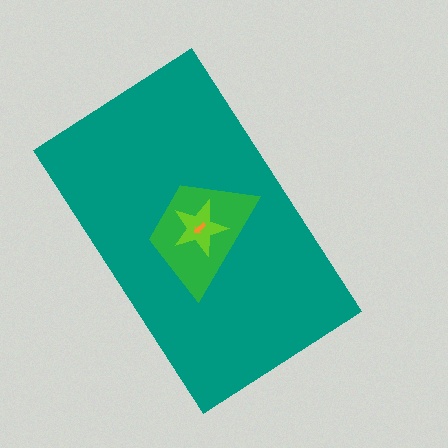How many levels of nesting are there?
4.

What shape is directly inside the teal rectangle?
The green trapezoid.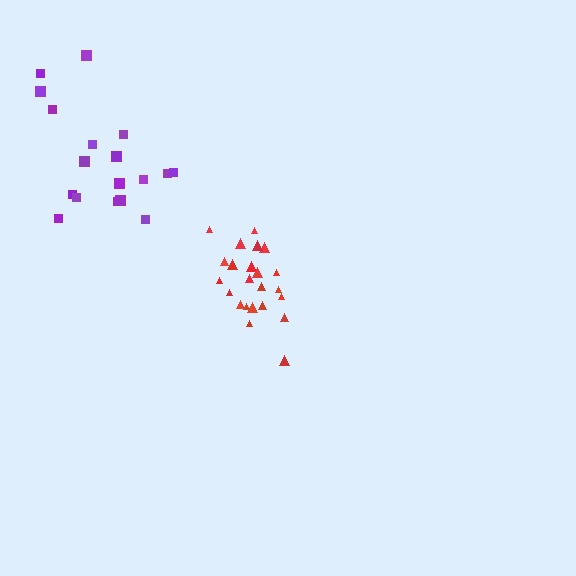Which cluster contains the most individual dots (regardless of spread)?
Red (23).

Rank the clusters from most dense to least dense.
red, purple.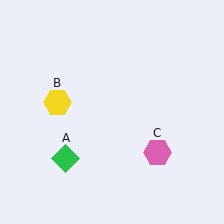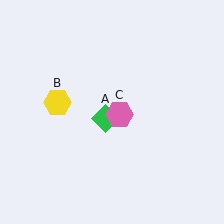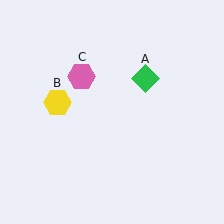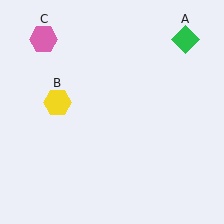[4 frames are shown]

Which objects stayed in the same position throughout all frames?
Yellow hexagon (object B) remained stationary.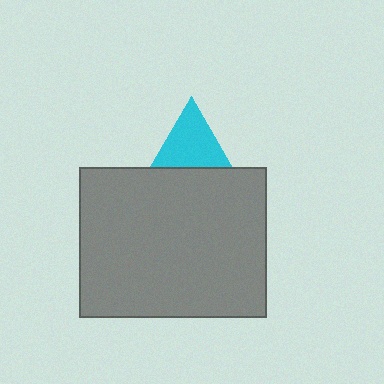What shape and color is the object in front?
The object in front is a gray rectangle.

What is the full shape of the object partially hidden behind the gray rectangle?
The partially hidden object is a cyan triangle.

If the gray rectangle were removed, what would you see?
You would see the complete cyan triangle.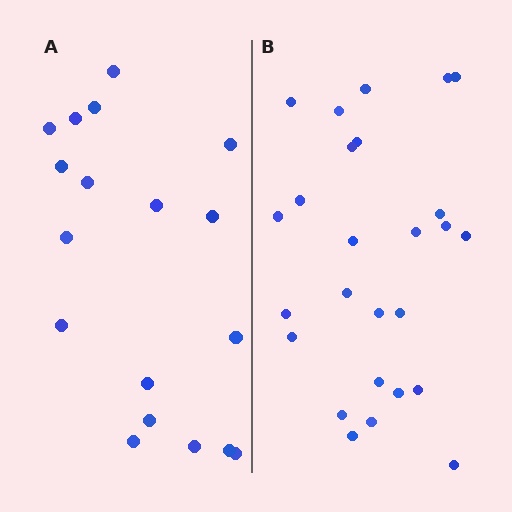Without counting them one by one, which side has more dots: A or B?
Region B (the right region) has more dots.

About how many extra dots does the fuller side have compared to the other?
Region B has roughly 8 or so more dots than region A.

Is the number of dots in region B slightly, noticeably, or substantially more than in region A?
Region B has noticeably more, but not dramatically so. The ratio is roughly 1.4 to 1.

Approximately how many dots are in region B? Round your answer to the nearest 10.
About 30 dots. (The exact count is 26, which rounds to 30.)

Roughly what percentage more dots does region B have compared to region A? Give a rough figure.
About 45% more.